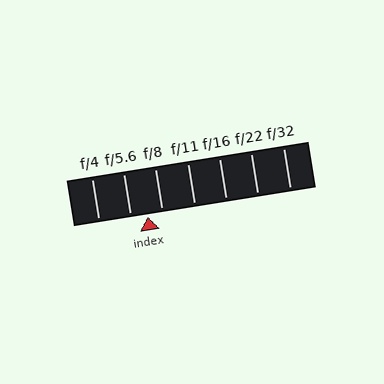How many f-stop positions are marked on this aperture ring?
There are 7 f-stop positions marked.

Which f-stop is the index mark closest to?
The index mark is closest to f/8.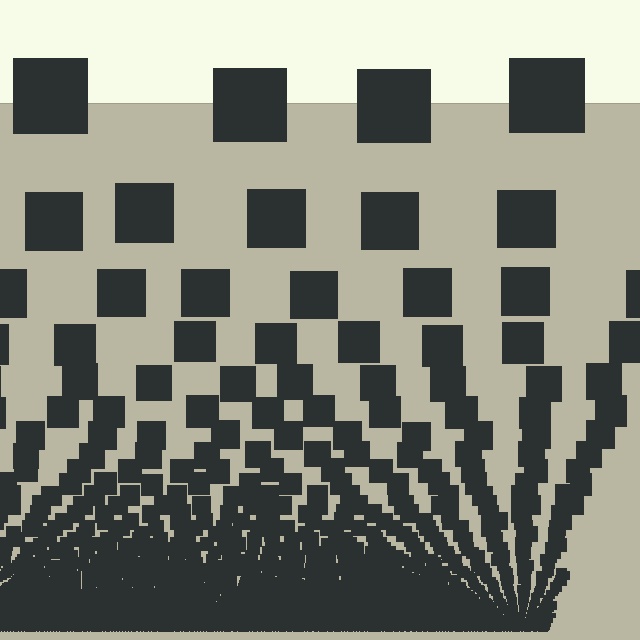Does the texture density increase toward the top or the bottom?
Density increases toward the bottom.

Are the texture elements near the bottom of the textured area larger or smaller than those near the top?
Smaller. The gradient is inverted — elements near the bottom are smaller and denser.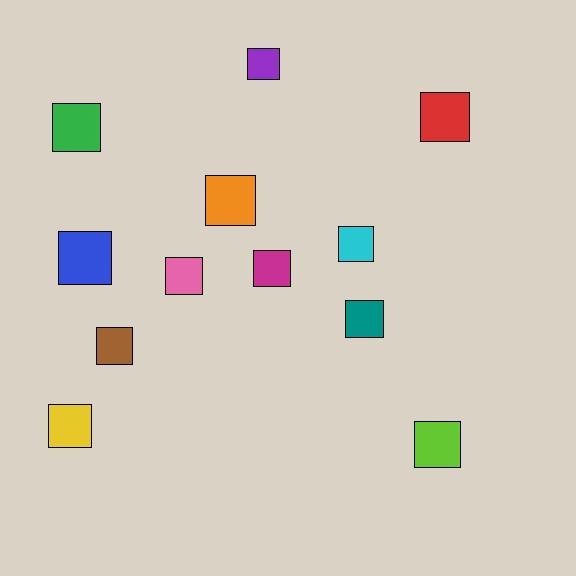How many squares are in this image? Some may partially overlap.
There are 12 squares.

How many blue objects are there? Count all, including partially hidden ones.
There is 1 blue object.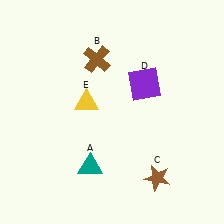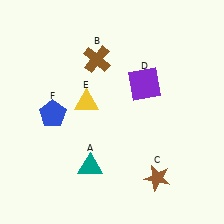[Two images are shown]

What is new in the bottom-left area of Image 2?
A blue pentagon (F) was added in the bottom-left area of Image 2.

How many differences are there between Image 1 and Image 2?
There is 1 difference between the two images.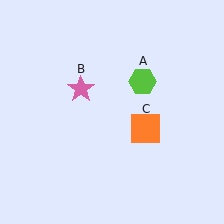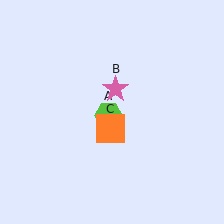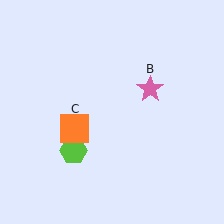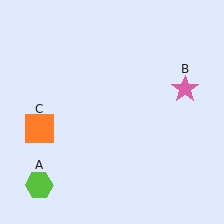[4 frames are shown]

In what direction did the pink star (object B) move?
The pink star (object B) moved right.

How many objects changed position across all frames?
3 objects changed position: lime hexagon (object A), pink star (object B), orange square (object C).